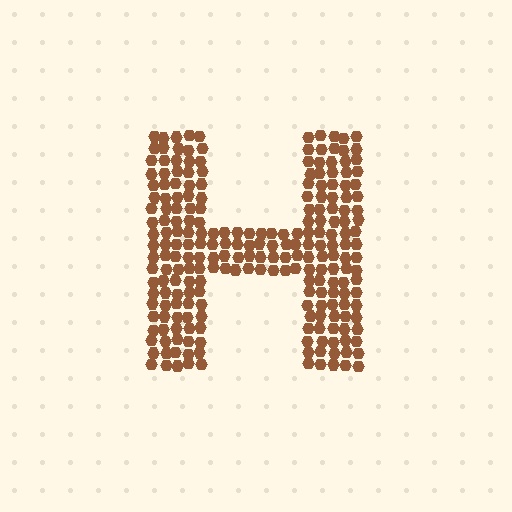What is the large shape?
The large shape is the letter H.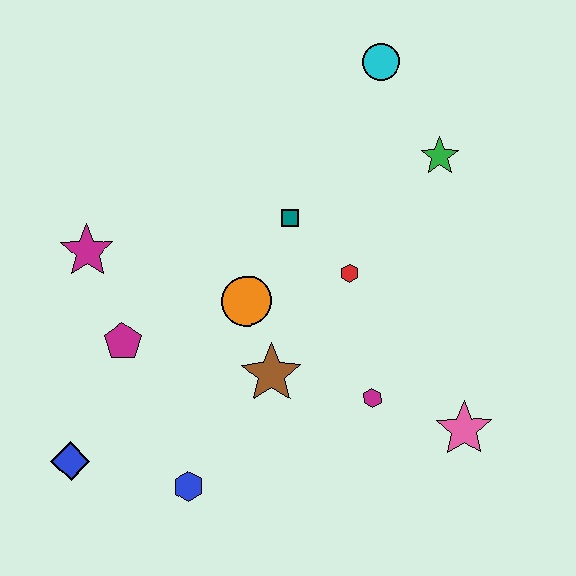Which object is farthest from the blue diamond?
The cyan circle is farthest from the blue diamond.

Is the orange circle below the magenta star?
Yes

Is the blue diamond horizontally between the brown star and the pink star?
No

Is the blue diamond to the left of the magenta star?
Yes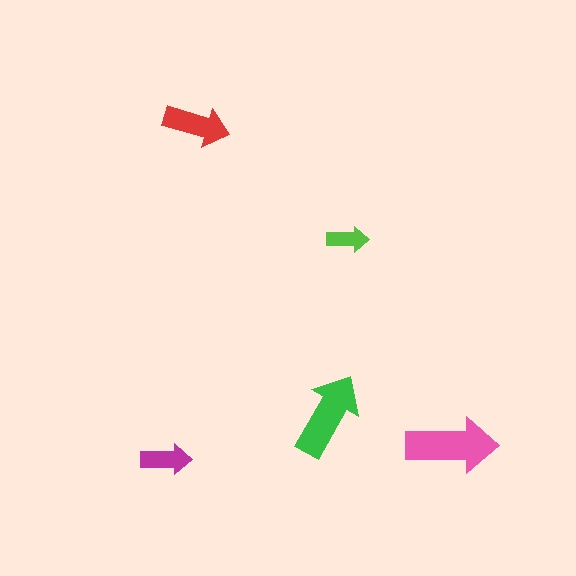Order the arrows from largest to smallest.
the pink one, the green one, the red one, the magenta one, the lime one.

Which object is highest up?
The red arrow is topmost.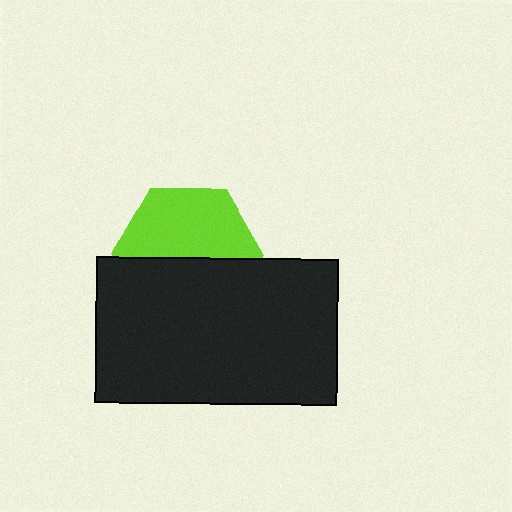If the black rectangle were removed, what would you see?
You would see the complete lime hexagon.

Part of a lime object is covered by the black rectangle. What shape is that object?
It is a hexagon.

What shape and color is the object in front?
The object in front is a black rectangle.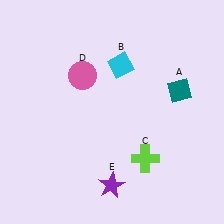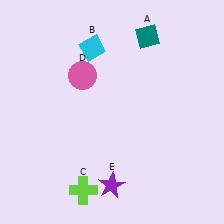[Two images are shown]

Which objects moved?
The objects that moved are: the teal diamond (A), the cyan diamond (B), the lime cross (C).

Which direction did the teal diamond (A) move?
The teal diamond (A) moved up.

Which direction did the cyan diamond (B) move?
The cyan diamond (B) moved left.